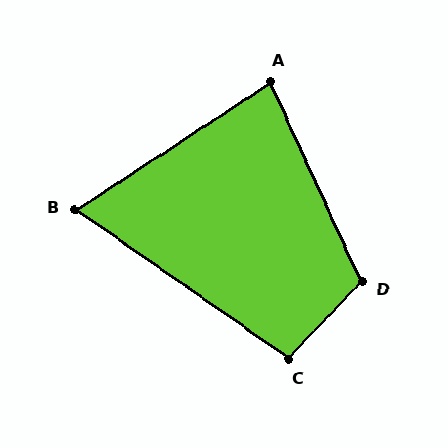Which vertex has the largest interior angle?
D, at approximately 112 degrees.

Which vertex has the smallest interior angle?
B, at approximately 68 degrees.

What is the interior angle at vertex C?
Approximately 99 degrees (obtuse).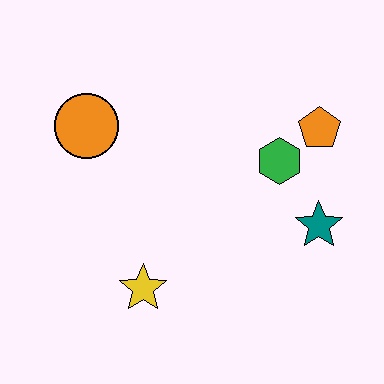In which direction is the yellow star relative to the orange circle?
The yellow star is below the orange circle.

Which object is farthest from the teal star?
The orange circle is farthest from the teal star.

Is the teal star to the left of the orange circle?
No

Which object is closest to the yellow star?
The orange circle is closest to the yellow star.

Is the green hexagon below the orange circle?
Yes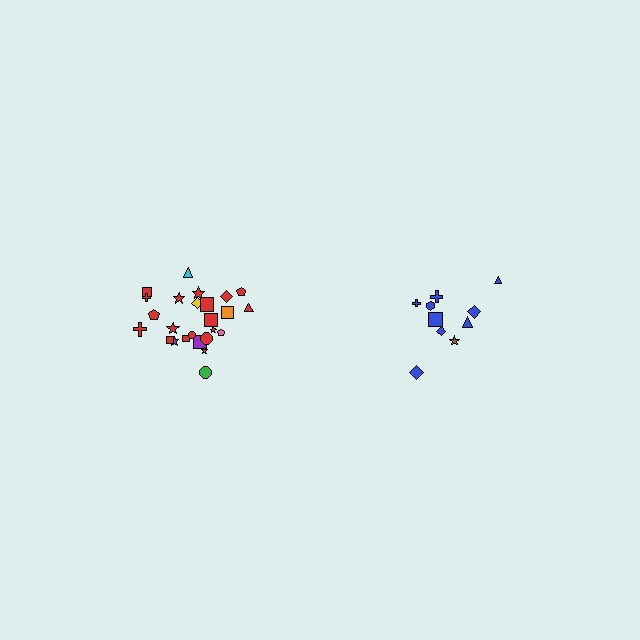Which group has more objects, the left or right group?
The left group.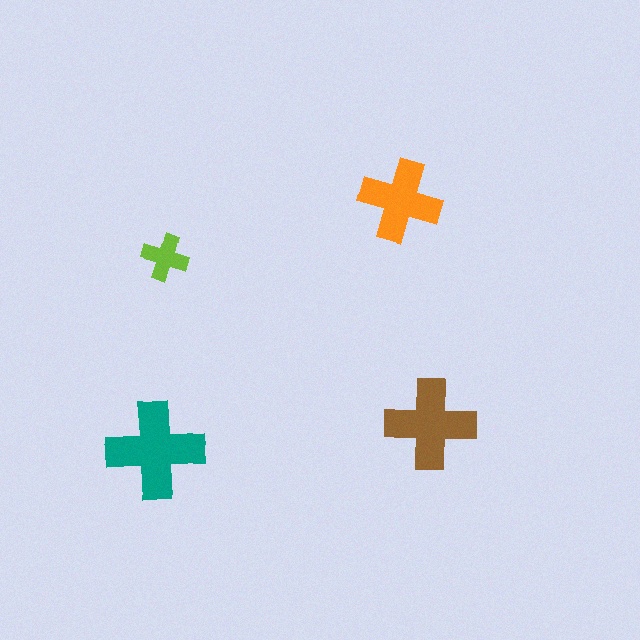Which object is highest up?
The orange cross is topmost.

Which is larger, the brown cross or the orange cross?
The brown one.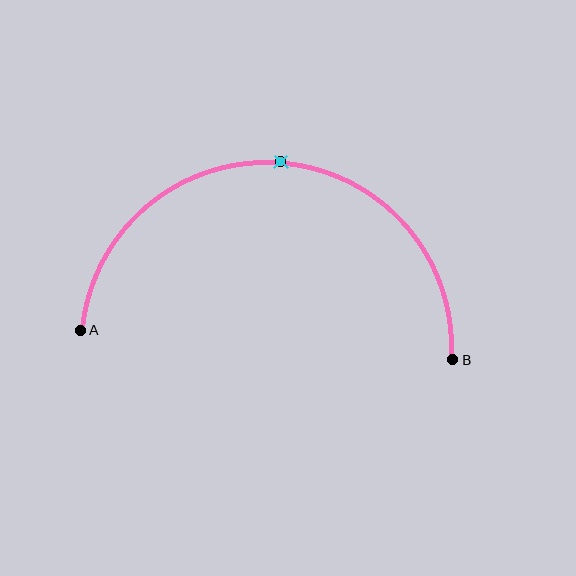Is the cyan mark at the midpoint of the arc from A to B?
Yes. The cyan mark lies on the arc at equal arc-length from both A and B — it is the arc midpoint.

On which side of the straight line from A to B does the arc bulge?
The arc bulges above the straight line connecting A and B.